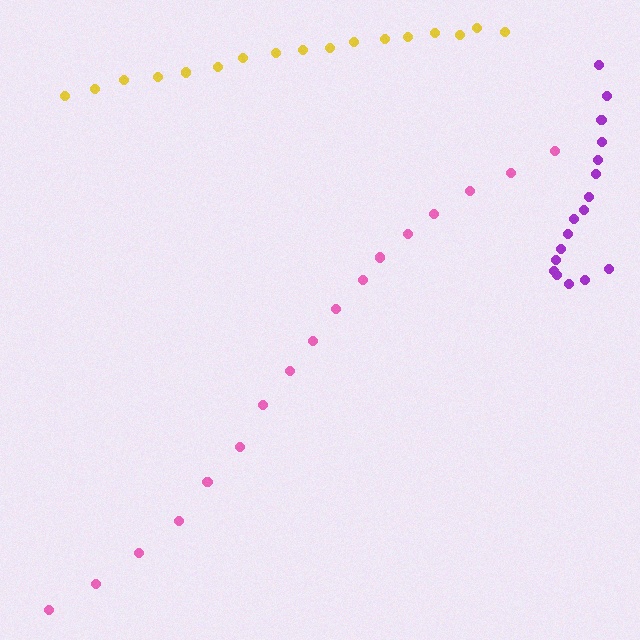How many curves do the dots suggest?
There are 3 distinct paths.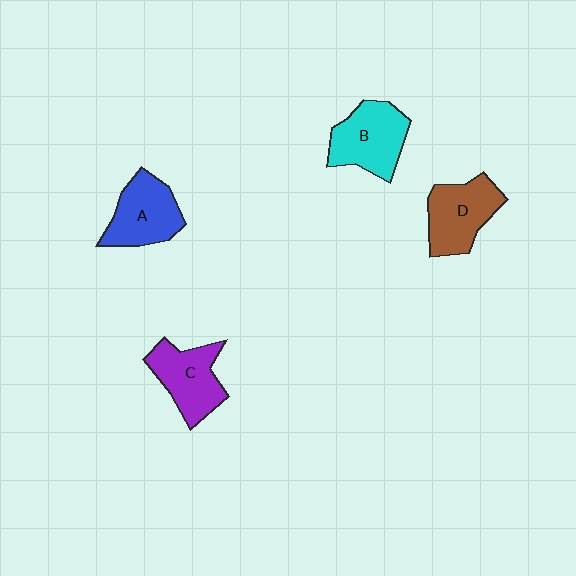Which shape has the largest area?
Shape B (cyan).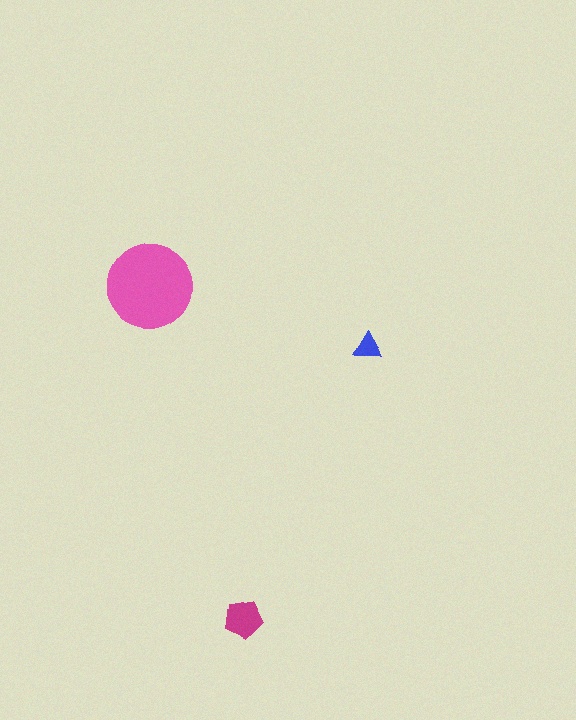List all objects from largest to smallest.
The pink circle, the magenta pentagon, the blue triangle.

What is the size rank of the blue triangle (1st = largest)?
3rd.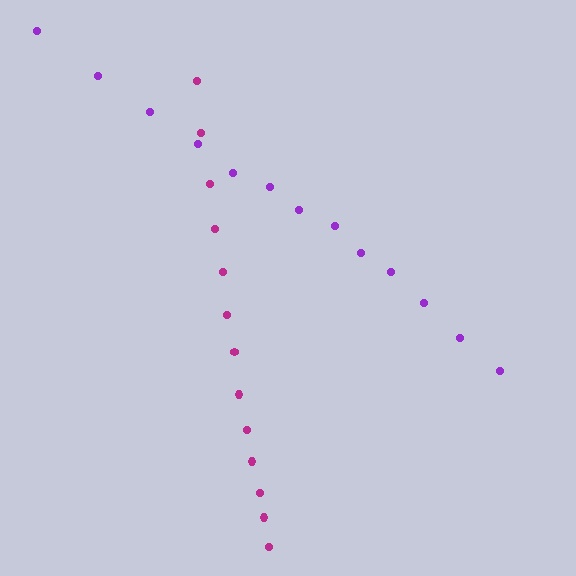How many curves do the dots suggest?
There are 2 distinct paths.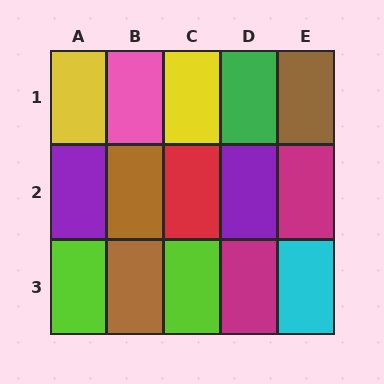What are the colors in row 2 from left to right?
Purple, brown, red, purple, magenta.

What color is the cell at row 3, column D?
Magenta.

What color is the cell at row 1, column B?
Pink.